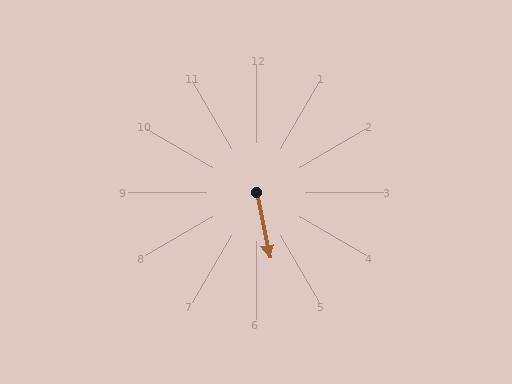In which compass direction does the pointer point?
South.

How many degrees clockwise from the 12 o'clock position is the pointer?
Approximately 168 degrees.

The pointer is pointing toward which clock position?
Roughly 6 o'clock.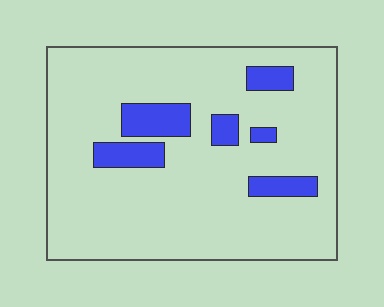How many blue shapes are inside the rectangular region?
6.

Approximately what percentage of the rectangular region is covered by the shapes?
Approximately 15%.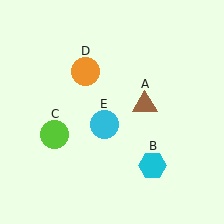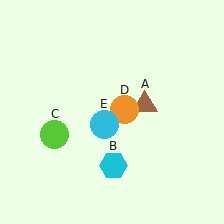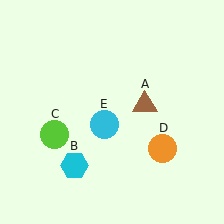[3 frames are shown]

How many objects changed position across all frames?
2 objects changed position: cyan hexagon (object B), orange circle (object D).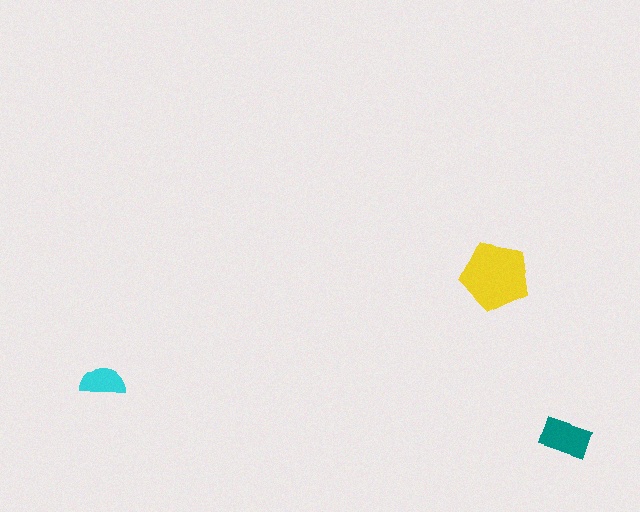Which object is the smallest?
The cyan semicircle.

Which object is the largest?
The yellow pentagon.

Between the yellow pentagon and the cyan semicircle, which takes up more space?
The yellow pentagon.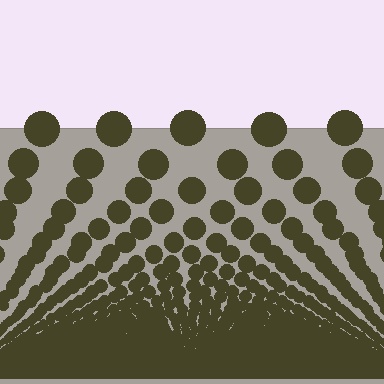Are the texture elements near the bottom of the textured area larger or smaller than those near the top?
Smaller. The gradient is inverted — elements near the bottom are smaller and denser.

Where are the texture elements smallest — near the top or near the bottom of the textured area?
Near the bottom.